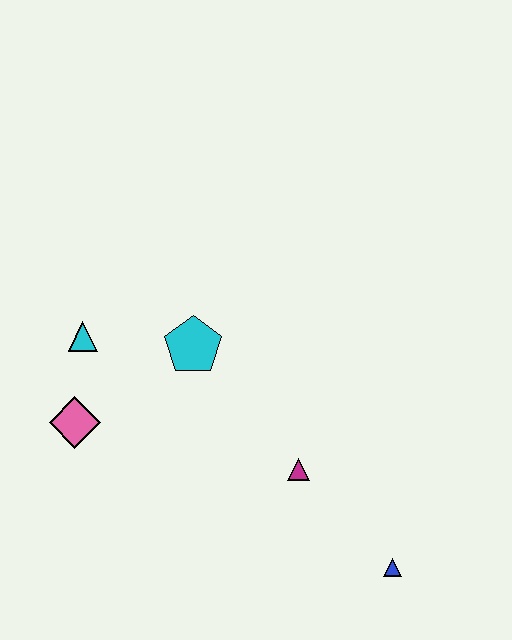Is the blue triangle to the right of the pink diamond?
Yes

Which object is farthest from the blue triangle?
The cyan triangle is farthest from the blue triangle.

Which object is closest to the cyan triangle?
The pink diamond is closest to the cyan triangle.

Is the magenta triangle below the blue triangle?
No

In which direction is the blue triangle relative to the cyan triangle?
The blue triangle is to the right of the cyan triangle.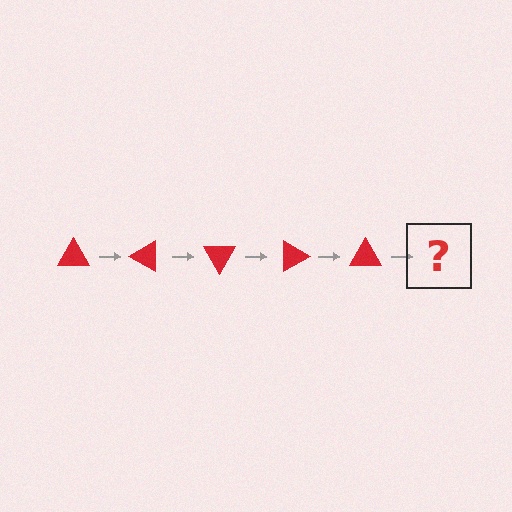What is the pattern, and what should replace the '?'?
The pattern is that the triangle rotates 30 degrees each step. The '?' should be a red triangle rotated 150 degrees.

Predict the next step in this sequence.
The next step is a red triangle rotated 150 degrees.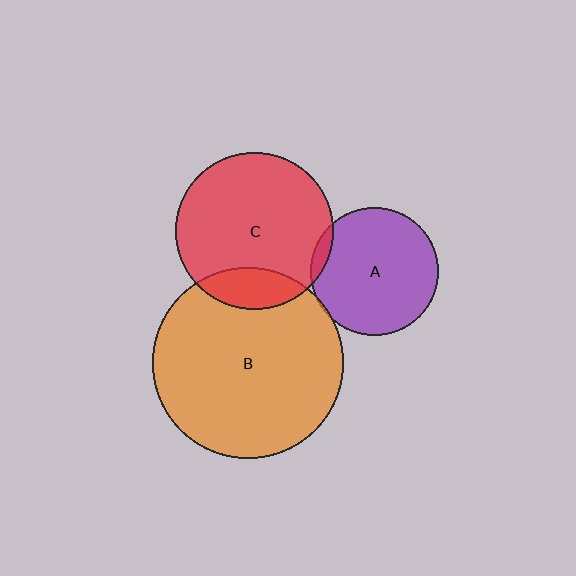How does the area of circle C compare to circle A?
Approximately 1.5 times.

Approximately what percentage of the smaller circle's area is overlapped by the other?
Approximately 5%.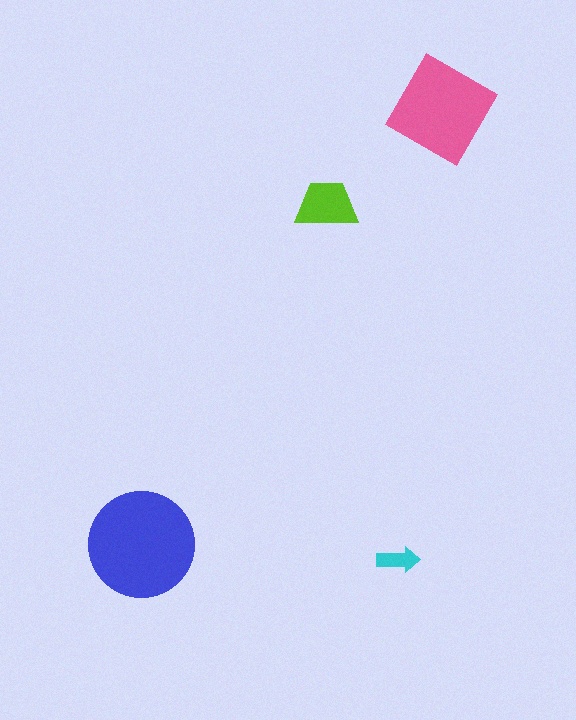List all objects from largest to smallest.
The blue circle, the pink diamond, the lime trapezoid, the cyan arrow.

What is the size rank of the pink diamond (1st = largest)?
2nd.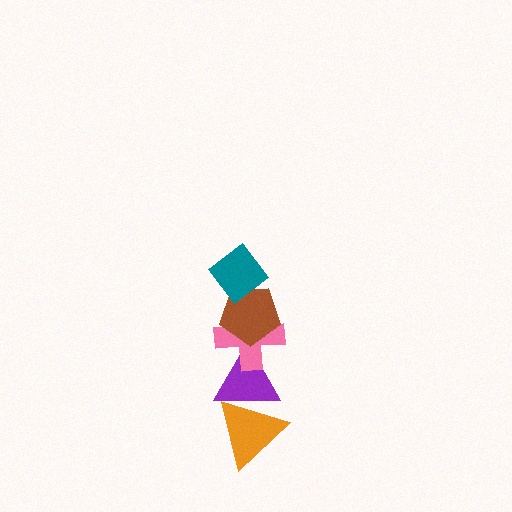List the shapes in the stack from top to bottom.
From top to bottom: the teal diamond, the brown pentagon, the pink cross, the purple triangle, the orange triangle.